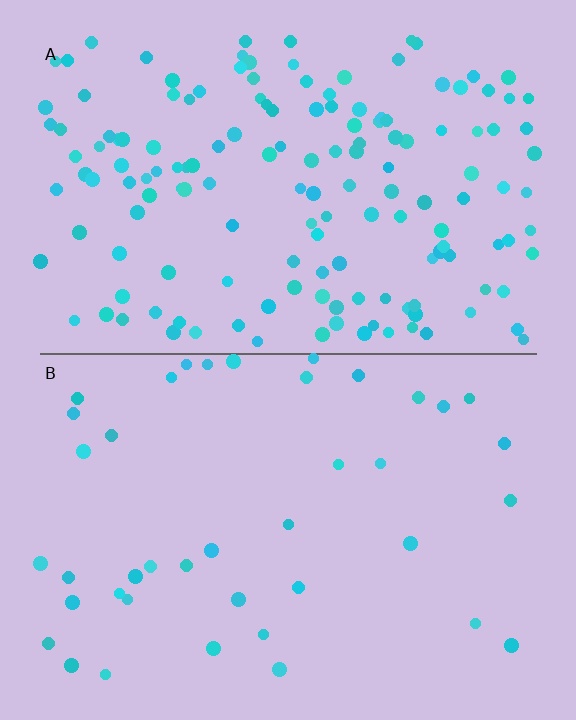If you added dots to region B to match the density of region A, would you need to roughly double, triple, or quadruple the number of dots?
Approximately quadruple.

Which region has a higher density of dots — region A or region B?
A (the top).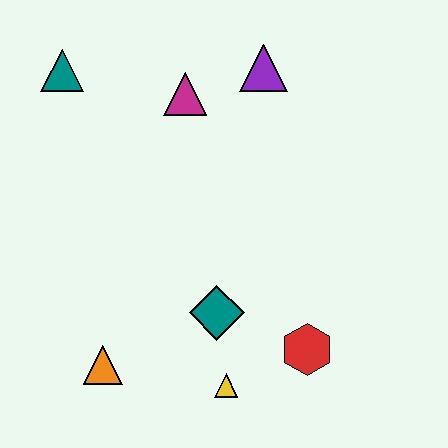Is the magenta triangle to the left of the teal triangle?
No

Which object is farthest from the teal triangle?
The red hexagon is farthest from the teal triangle.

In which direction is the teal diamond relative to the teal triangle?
The teal diamond is below the teal triangle.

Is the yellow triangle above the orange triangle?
No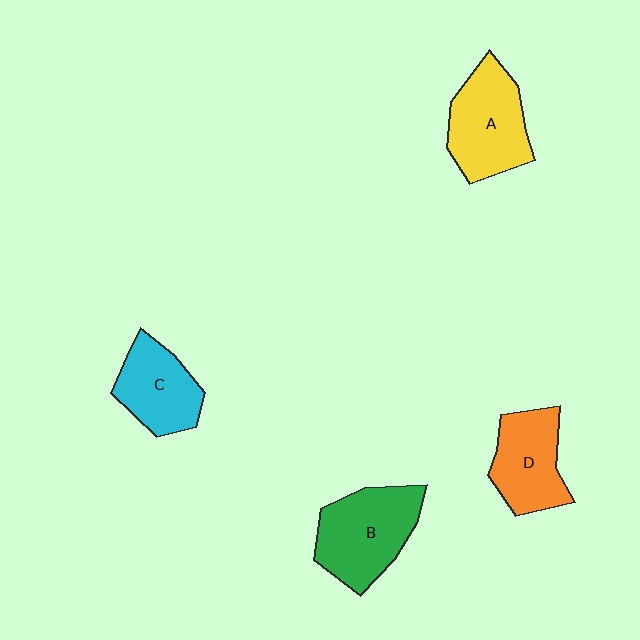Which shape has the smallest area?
Shape C (cyan).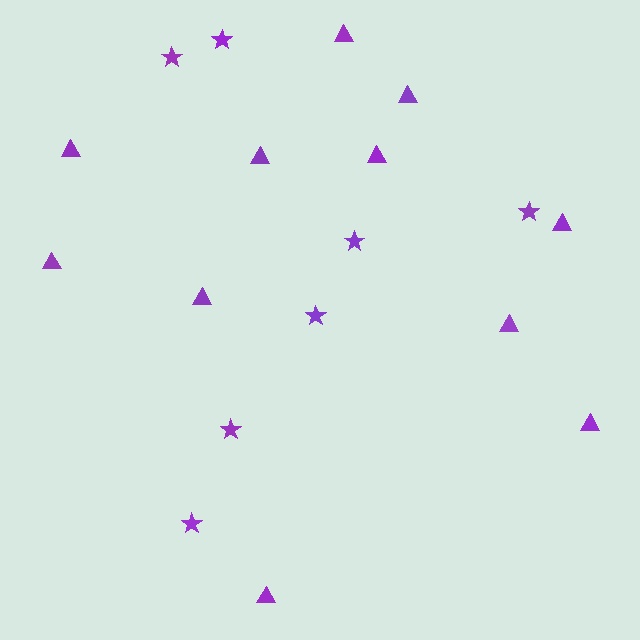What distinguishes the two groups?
There are 2 groups: one group of stars (7) and one group of triangles (11).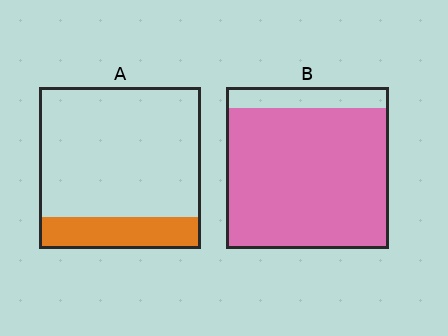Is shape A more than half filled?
No.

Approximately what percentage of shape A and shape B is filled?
A is approximately 20% and B is approximately 85%.